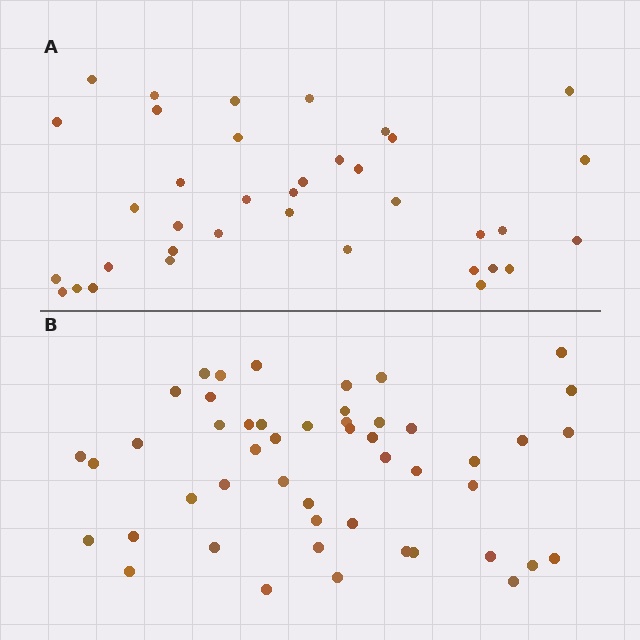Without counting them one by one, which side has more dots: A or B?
Region B (the bottom region) has more dots.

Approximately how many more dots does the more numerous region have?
Region B has roughly 12 or so more dots than region A.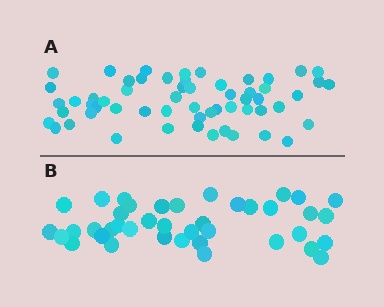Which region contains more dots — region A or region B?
Region A (the top region) has more dots.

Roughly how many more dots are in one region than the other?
Region A has approximately 20 more dots than region B.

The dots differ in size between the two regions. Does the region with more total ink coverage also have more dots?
No. Region B has more total ink coverage because its dots are larger, but region A actually contains more individual dots. Total area can be misleading — the number of items is what matters here.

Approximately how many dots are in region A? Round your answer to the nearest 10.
About 60 dots. (The exact count is 58, which rounds to 60.)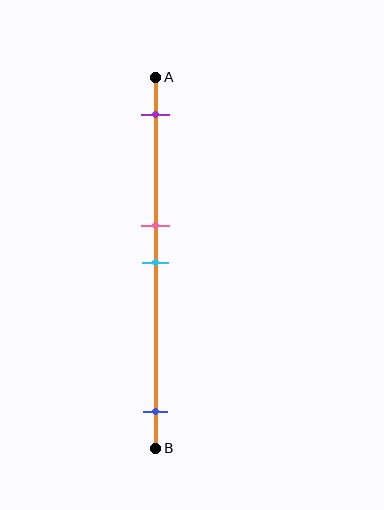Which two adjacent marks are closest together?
The pink and cyan marks are the closest adjacent pair.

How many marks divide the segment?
There are 4 marks dividing the segment.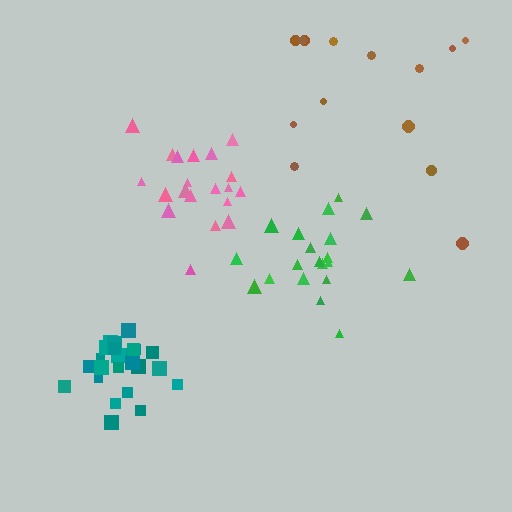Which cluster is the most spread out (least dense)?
Brown.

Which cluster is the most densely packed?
Teal.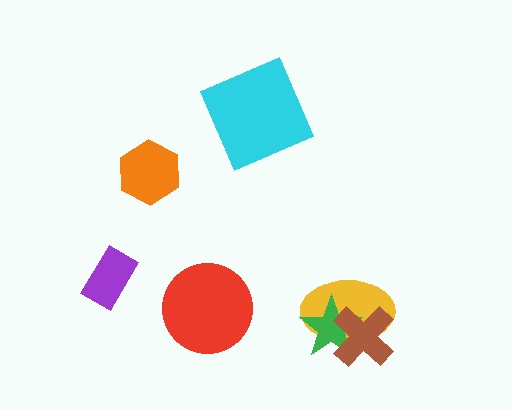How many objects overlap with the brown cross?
2 objects overlap with the brown cross.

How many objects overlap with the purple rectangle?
0 objects overlap with the purple rectangle.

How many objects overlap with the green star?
2 objects overlap with the green star.